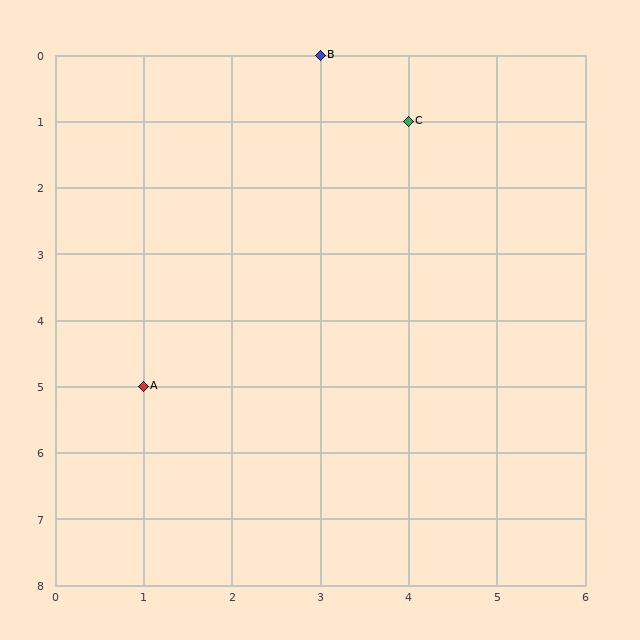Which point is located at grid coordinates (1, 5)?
Point A is at (1, 5).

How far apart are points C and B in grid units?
Points C and B are 1 column and 1 row apart (about 1.4 grid units diagonally).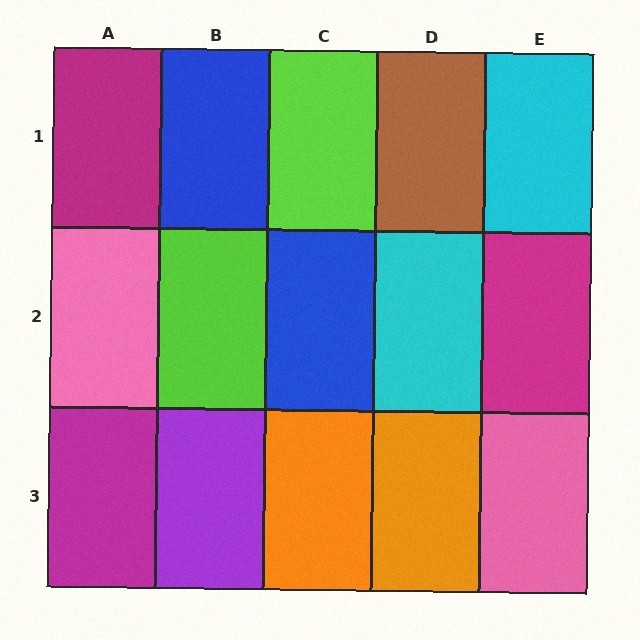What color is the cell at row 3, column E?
Pink.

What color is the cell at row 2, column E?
Magenta.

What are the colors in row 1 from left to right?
Magenta, blue, lime, brown, cyan.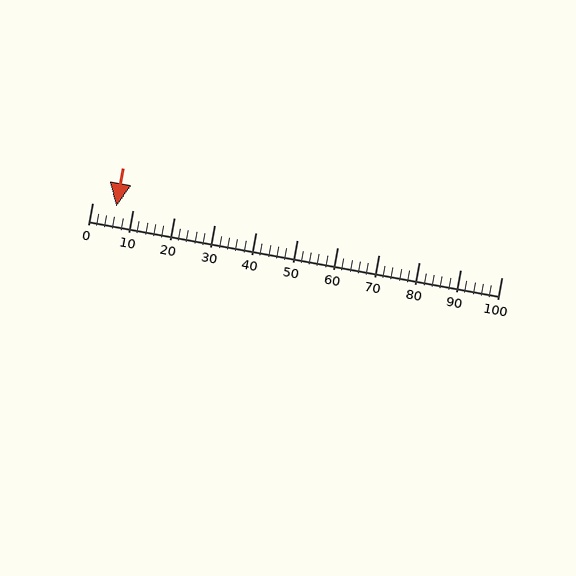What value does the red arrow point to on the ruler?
The red arrow points to approximately 6.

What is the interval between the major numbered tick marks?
The major tick marks are spaced 10 units apart.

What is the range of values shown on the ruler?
The ruler shows values from 0 to 100.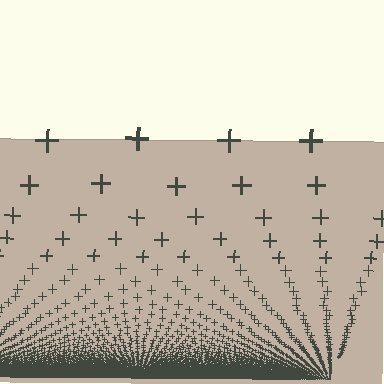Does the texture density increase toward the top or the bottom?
Density increases toward the bottom.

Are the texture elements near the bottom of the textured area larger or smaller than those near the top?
Smaller. The gradient is inverted — elements near the bottom are smaller and denser.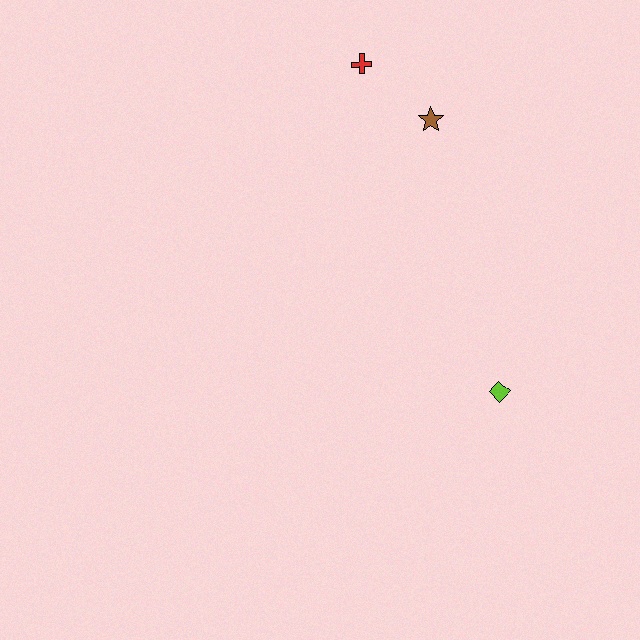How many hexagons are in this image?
There are no hexagons.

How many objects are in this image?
There are 3 objects.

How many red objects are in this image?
There is 1 red object.